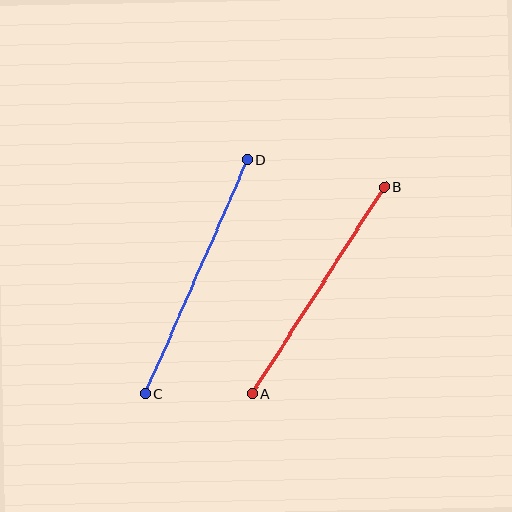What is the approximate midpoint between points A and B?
The midpoint is at approximately (318, 290) pixels.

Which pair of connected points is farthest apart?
Points C and D are farthest apart.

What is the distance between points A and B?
The distance is approximately 245 pixels.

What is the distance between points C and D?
The distance is approximately 255 pixels.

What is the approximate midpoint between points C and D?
The midpoint is at approximately (196, 277) pixels.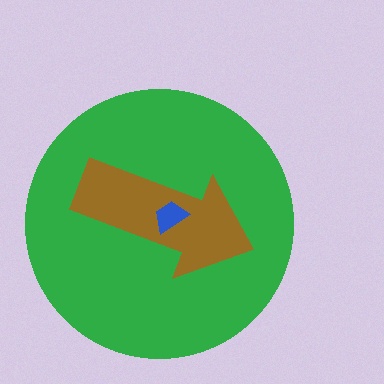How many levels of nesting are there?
3.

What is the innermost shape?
The blue trapezoid.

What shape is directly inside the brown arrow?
The blue trapezoid.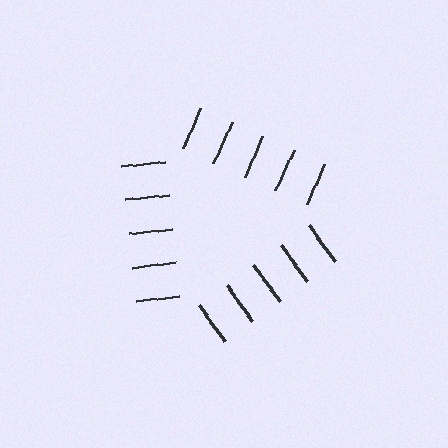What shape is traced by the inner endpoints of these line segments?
An illusory triangle — the line segments terminate on its edges but no continuous stroke is drawn.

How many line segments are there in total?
15 — 5 along each of the 3 edges.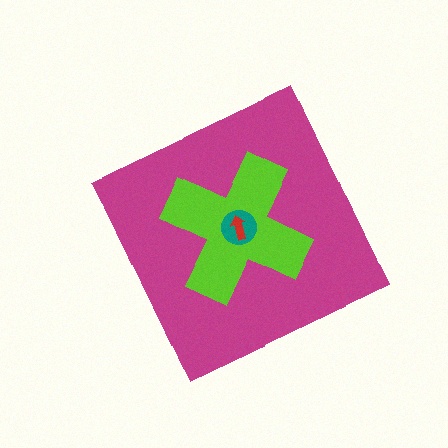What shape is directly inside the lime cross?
The teal circle.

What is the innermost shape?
The red arrow.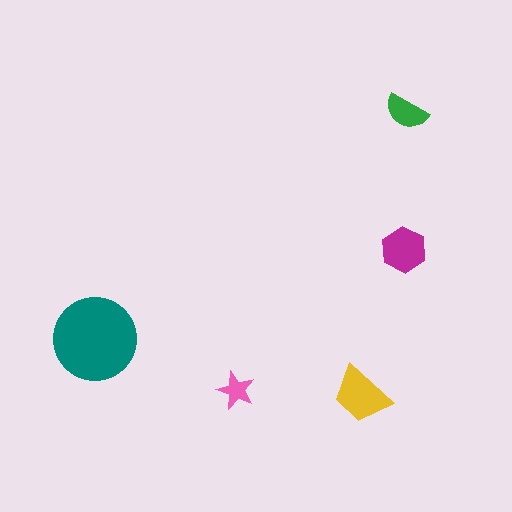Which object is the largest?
The teal circle.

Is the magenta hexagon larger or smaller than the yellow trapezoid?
Smaller.